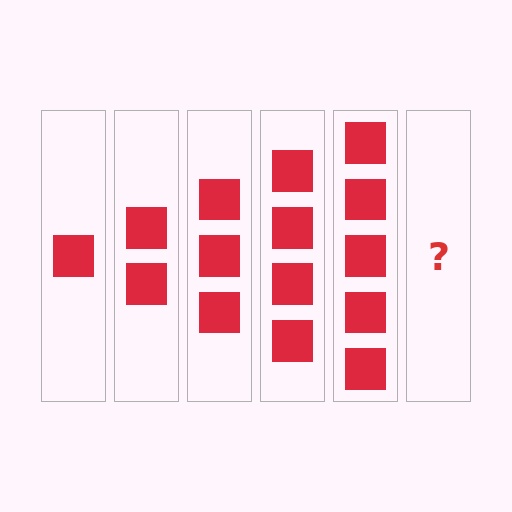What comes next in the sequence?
The next element should be 6 squares.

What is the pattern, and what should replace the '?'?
The pattern is that each step adds one more square. The '?' should be 6 squares.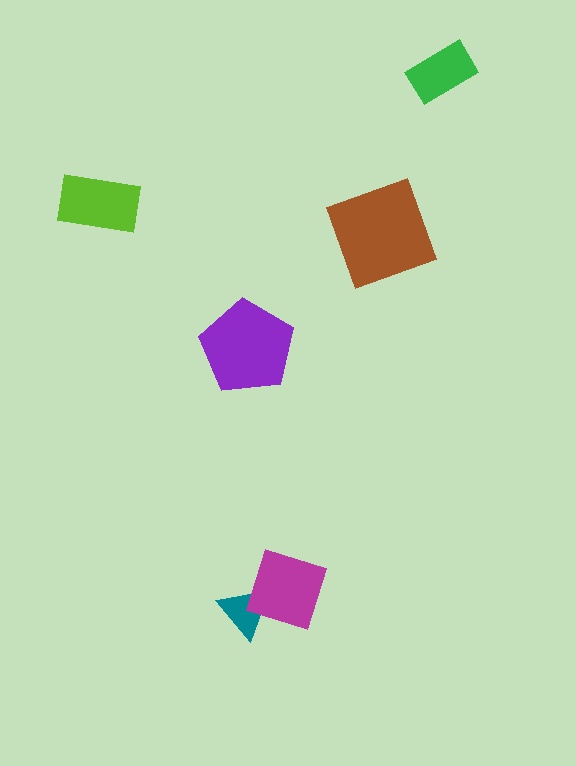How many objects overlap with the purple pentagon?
0 objects overlap with the purple pentagon.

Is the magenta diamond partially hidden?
No, no other shape covers it.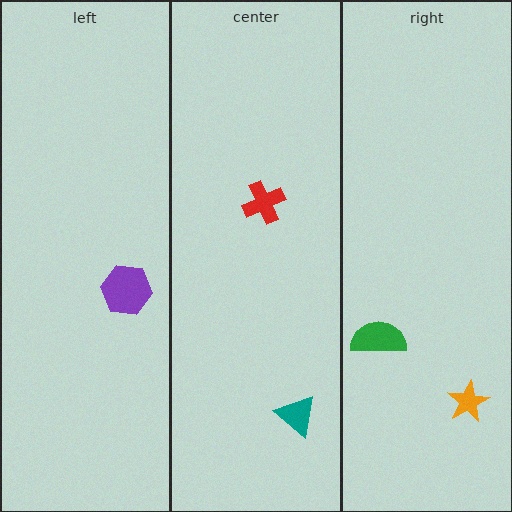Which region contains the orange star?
The right region.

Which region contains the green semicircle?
The right region.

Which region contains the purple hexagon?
The left region.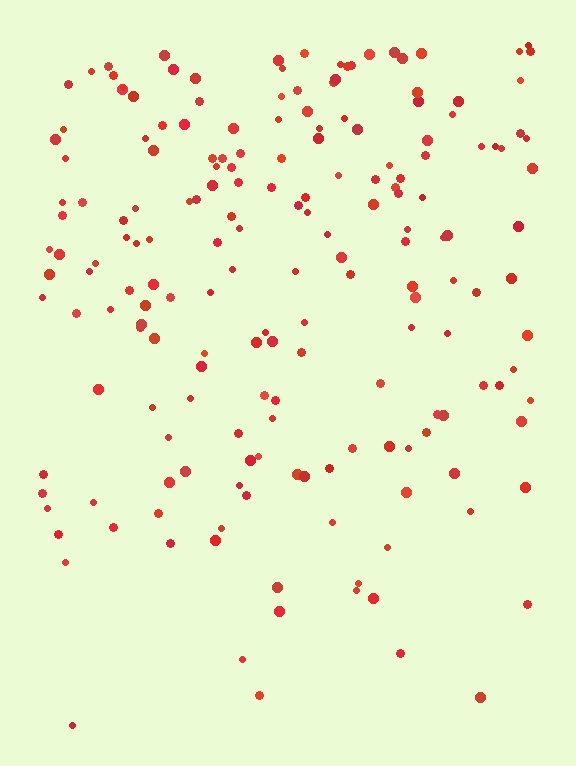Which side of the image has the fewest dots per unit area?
The bottom.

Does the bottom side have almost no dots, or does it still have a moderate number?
Still a moderate number, just noticeably fewer than the top.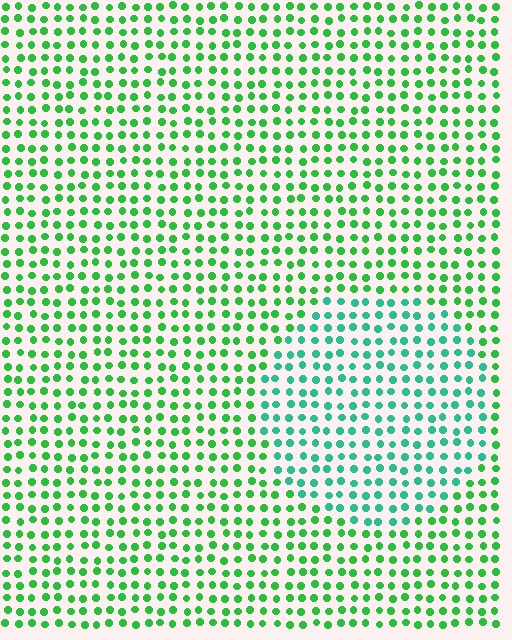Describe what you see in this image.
The image is filled with small green elements in a uniform arrangement. A circle-shaped region is visible where the elements are tinted to a slightly different hue, forming a subtle color boundary.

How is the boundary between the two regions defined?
The boundary is defined purely by a slight shift in hue (about 35 degrees). Spacing, size, and orientation are identical on both sides.